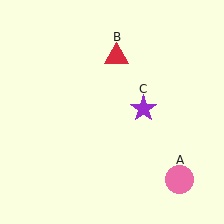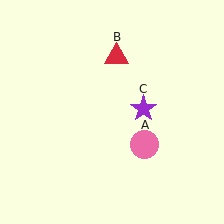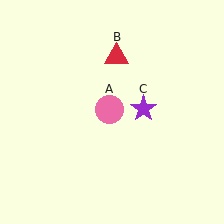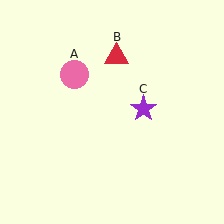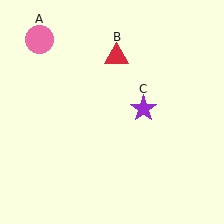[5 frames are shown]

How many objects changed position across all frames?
1 object changed position: pink circle (object A).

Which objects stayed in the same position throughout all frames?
Red triangle (object B) and purple star (object C) remained stationary.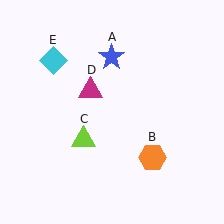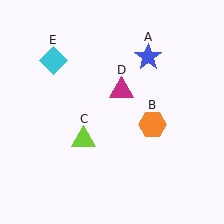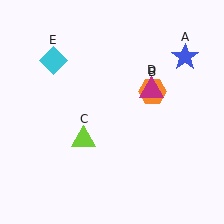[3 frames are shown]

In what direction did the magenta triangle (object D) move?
The magenta triangle (object D) moved right.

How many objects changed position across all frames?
3 objects changed position: blue star (object A), orange hexagon (object B), magenta triangle (object D).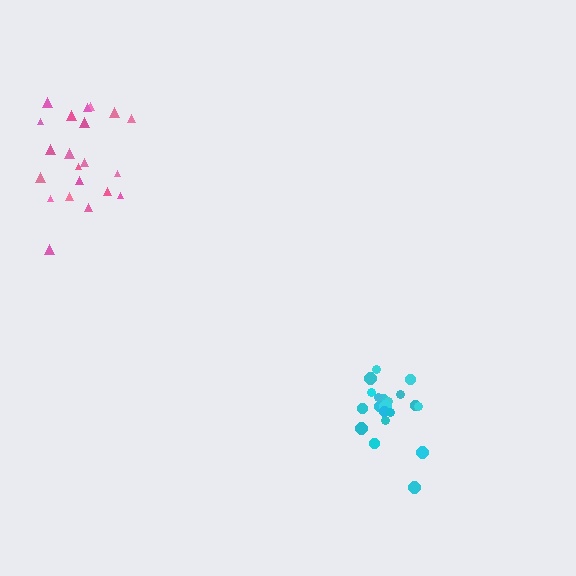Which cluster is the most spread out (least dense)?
Pink.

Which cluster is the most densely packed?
Cyan.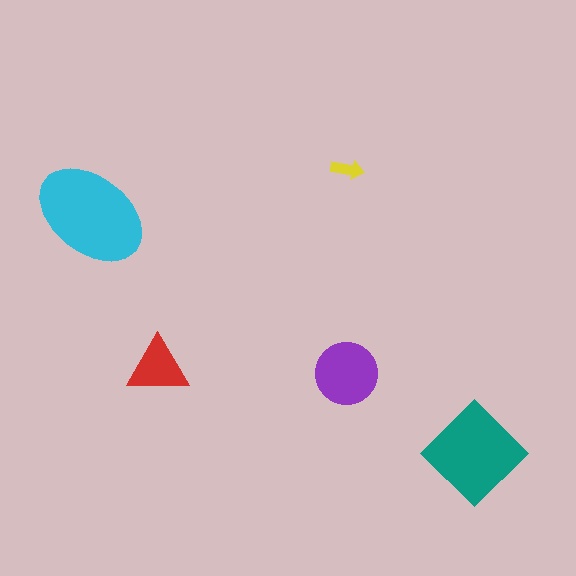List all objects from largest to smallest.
The cyan ellipse, the teal diamond, the purple circle, the red triangle, the yellow arrow.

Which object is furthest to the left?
The cyan ellipse is leftmost.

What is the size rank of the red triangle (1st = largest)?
4th.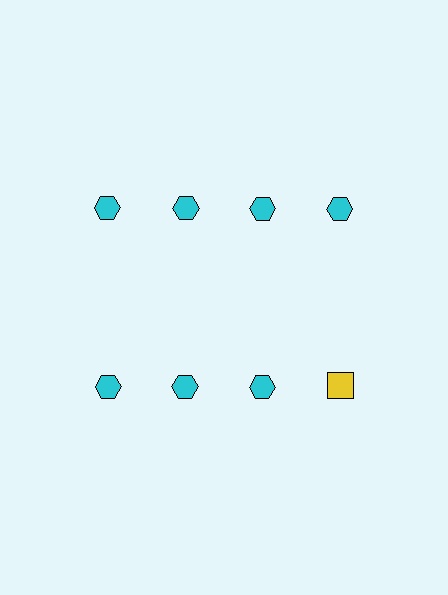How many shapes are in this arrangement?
There are 8 shapes arranged in a grid pattern.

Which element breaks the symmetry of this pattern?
The yellow square in the second row, second from right column breaks the symmetry. All other shapes are cyan hexagons.